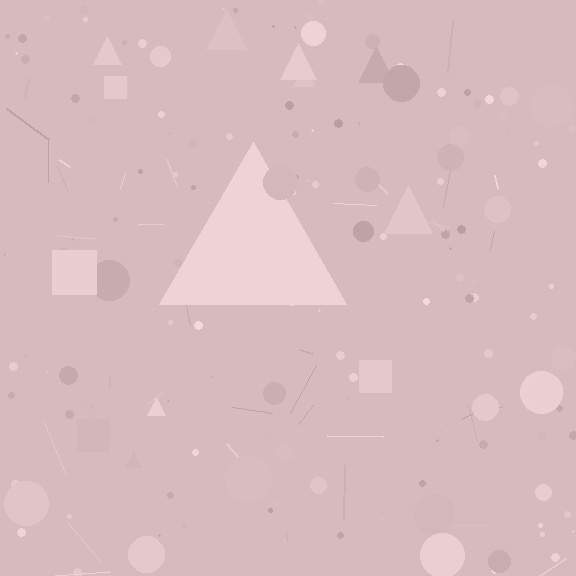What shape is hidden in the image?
A triangle is hidden in the image.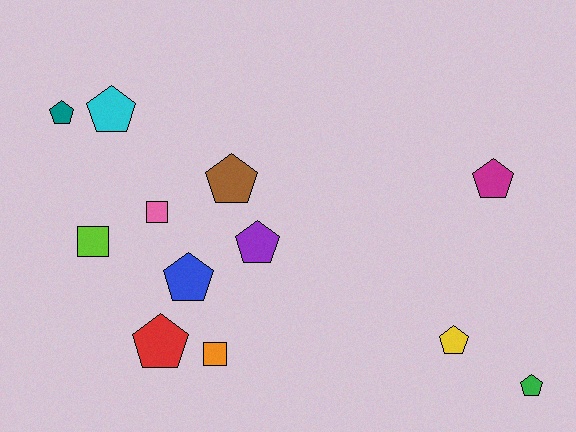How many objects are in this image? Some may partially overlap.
There are 12 objects.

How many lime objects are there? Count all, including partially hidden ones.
There is 1 lime object.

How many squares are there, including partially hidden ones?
There are 3 squares.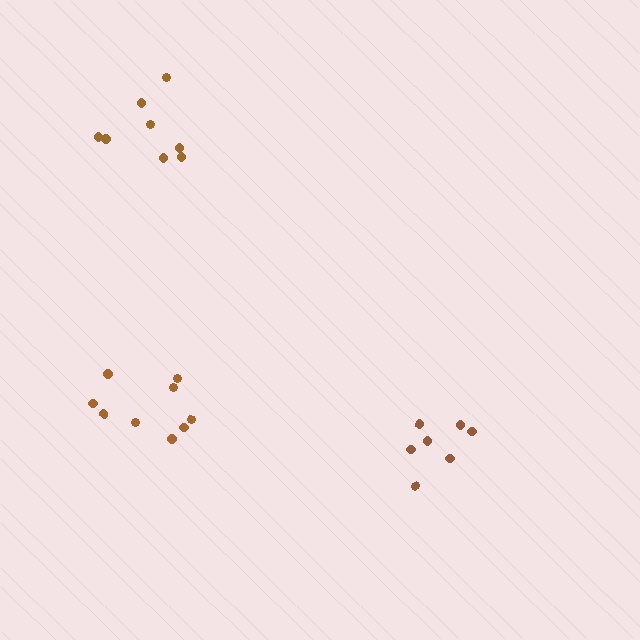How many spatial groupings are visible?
There are 3 spatial groupings.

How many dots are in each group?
Group 1: 8 dots, Group 2: 7 dots, Group 3: 9 dots (24 total).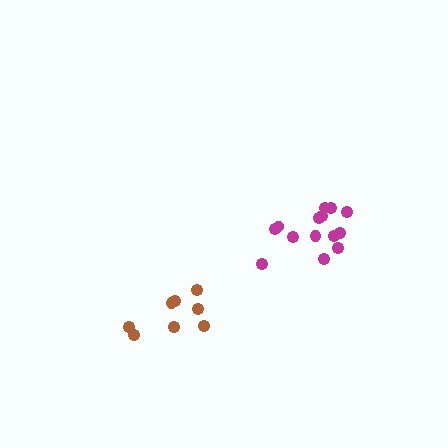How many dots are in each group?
Group 1: 8 dots, Group 2: 14 dots (22 total).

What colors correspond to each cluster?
The clusters are colored: brown, magenta.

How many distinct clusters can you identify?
There are 2 distinct clusters.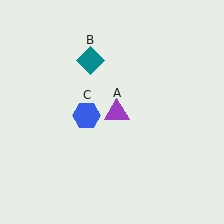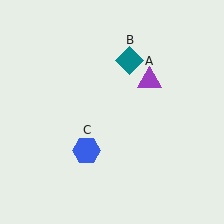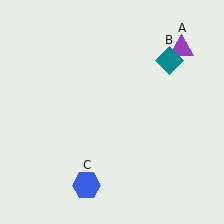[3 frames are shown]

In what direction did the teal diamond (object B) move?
The teal diamond (object B) moved right.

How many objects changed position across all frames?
3 objects changed position: purple triangle (object A), teal diamond (object B), blue hexagon (object C).